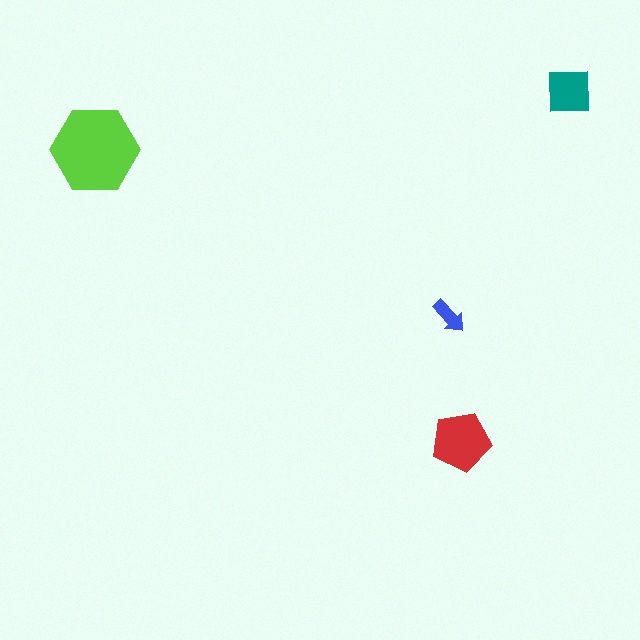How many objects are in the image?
There are 4 objects in the image.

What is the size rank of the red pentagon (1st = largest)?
2nd.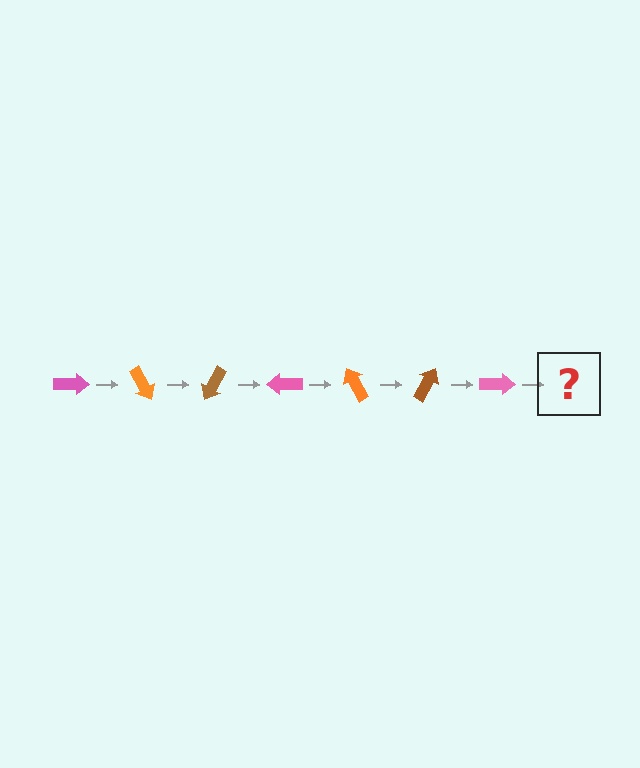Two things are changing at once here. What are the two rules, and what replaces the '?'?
The two rules are that it rotates 60 degrees each step and the color cycles through pink, orange, and brown. The '?' should be an orange arrow, rotated 420 degrees from the start.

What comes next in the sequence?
The next element should be an orange arrow, rotated 420 degrees from the start.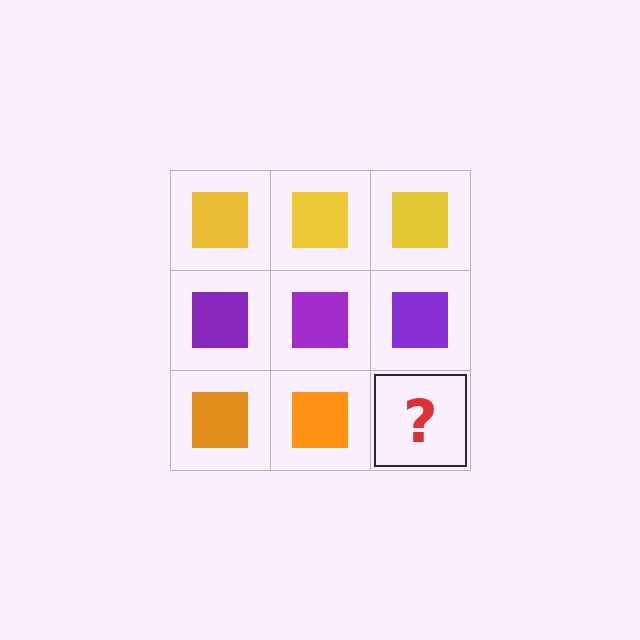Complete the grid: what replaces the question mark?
The question mark should be replaced with an orange square.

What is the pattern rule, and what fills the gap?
The rule is that each row has a consistent color. The gap should be filled with an orange square.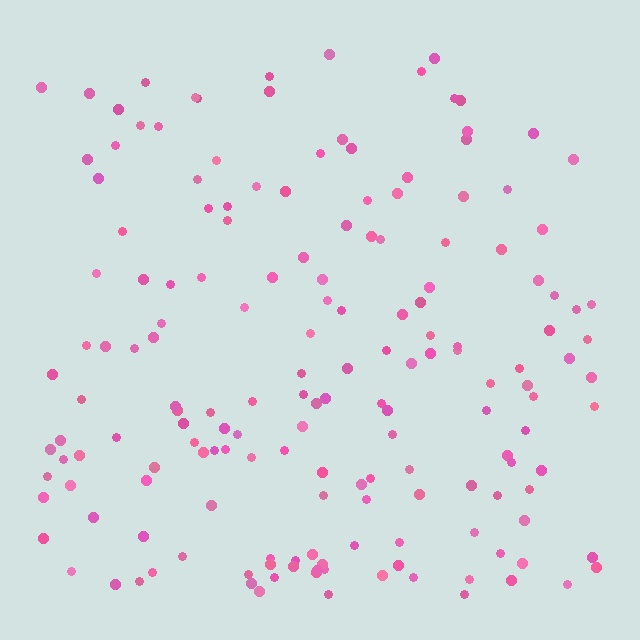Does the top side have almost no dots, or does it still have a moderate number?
Still a moderate number, just noticeably fewer than the bottom.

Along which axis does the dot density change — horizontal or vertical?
Vertical.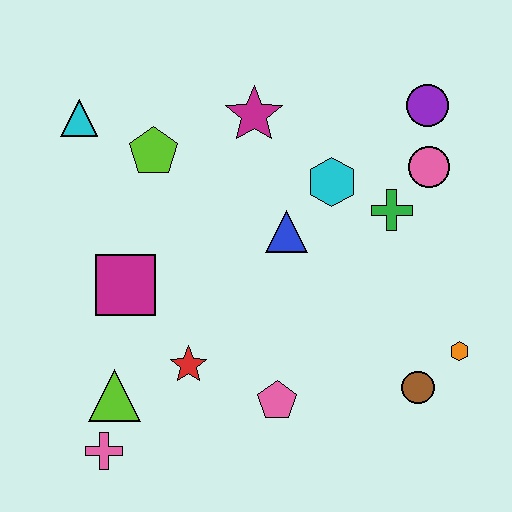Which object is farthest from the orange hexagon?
The cyan triangle is farthest from the orange hexagon.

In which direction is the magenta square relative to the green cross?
The magenta square is to the left of the green cross.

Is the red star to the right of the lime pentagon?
Yes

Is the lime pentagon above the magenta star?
No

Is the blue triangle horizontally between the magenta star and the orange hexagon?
Yes